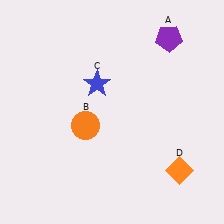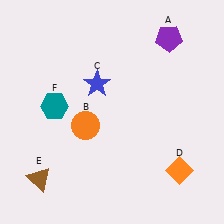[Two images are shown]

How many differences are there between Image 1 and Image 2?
There are 2 differences between the two images.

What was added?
A brown triangle (E), a teal hexagon (F) were added in Image 2.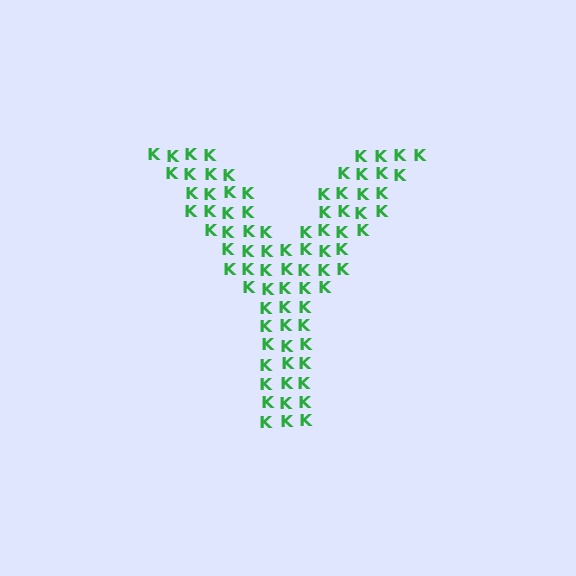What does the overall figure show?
The overall figure shows the letter Y.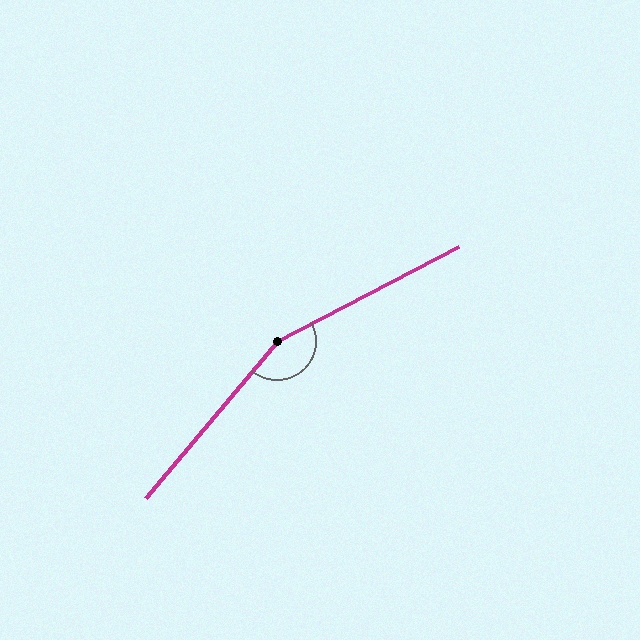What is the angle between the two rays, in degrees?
Approximately 157 degrees.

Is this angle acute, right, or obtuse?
It is obtuse.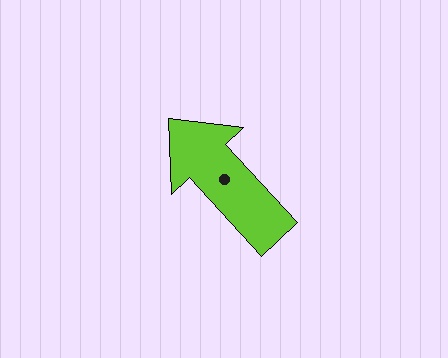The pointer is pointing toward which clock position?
Roughly 11 o'clock.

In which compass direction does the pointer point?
Northwest.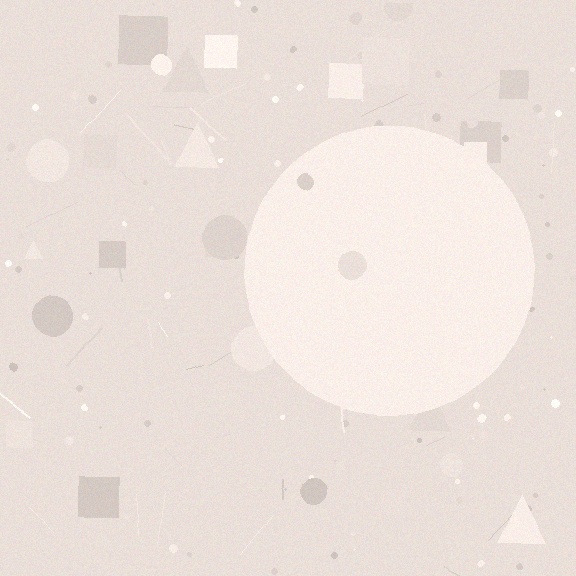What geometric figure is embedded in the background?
A circle is embedded in the background.